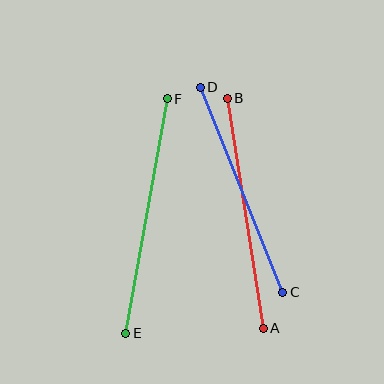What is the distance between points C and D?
The distance is approximately 221 pixels.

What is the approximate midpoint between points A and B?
The midpoint is at approximately (245, 213) pixels.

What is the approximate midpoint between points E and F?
The midpoint is at approximately (146, 216) pixels.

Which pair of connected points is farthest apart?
Points E and F are farthest apart.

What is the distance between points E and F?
The distance is approximately 238 pixels.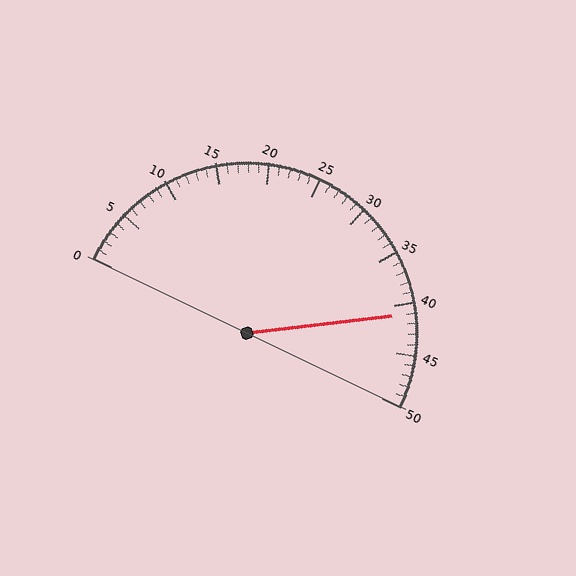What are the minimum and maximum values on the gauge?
The gauge ranges from 0 to 50.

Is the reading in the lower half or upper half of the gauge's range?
The reading is in the upper half of the range (0 to 50).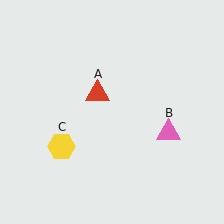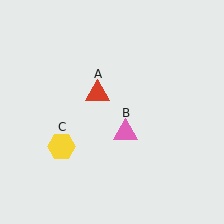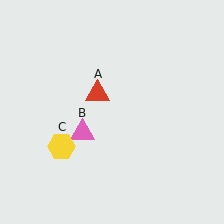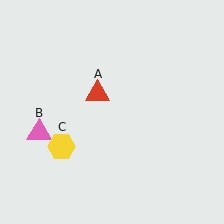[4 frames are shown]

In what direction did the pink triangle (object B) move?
The pink triangle (object B) moved left.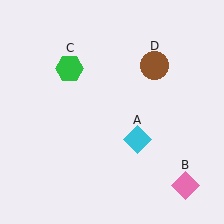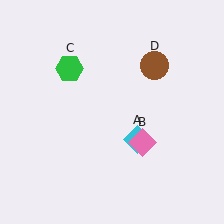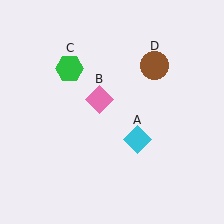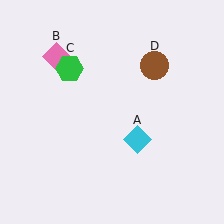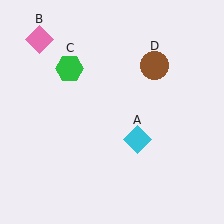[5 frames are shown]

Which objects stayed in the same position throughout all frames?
Cyan diamond (object A) and green hexagon (object C) and brown circle (object D) remained stationary.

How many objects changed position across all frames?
1 object changed position: pink diamond (object B).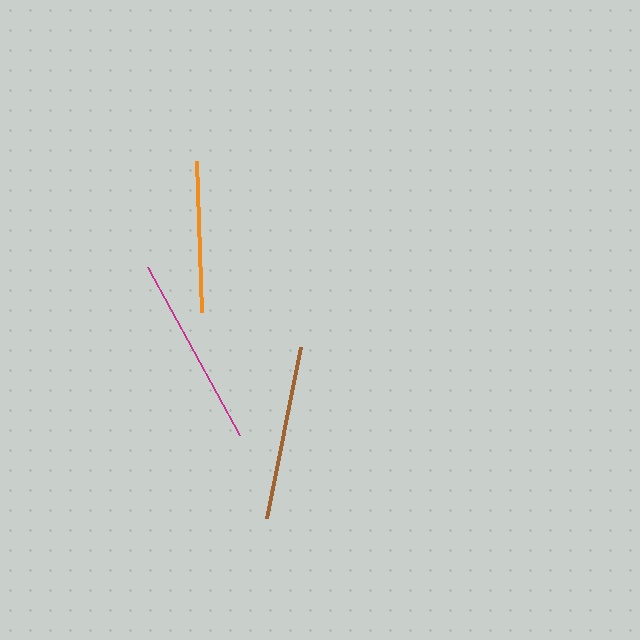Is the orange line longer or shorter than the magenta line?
The magenta line is longer than the orange line.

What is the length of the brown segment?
The brown segment is approximately 174 pixels long.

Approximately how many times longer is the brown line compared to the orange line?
The brown line is approximately 1.2 times the length of the orange line.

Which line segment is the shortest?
The orange line is the shortest at approximately 151 pixels.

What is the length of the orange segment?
The orange segment is approximately 151 pixels long.